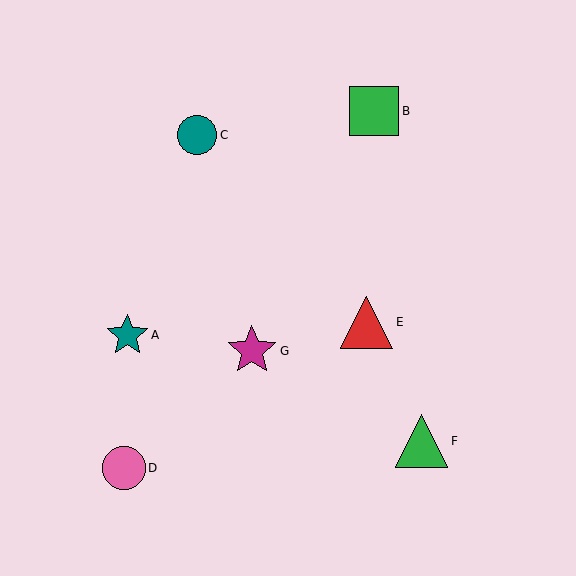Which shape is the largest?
The green triangle (labeled F) is the largest.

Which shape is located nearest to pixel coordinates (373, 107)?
The green square (labeled B) at (374, 111) is nearest to that location.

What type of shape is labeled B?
Shape B is a green square.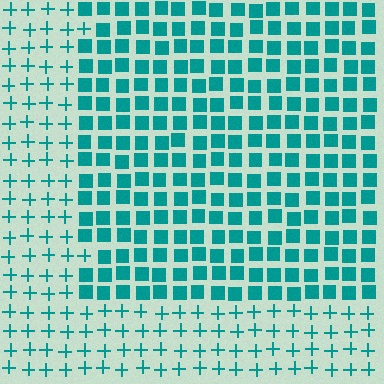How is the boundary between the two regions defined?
The boundary is defined by a change in element shape: squares inside vs. plus signs outside. All elements share the same color and spacing.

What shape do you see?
I see a rectangle.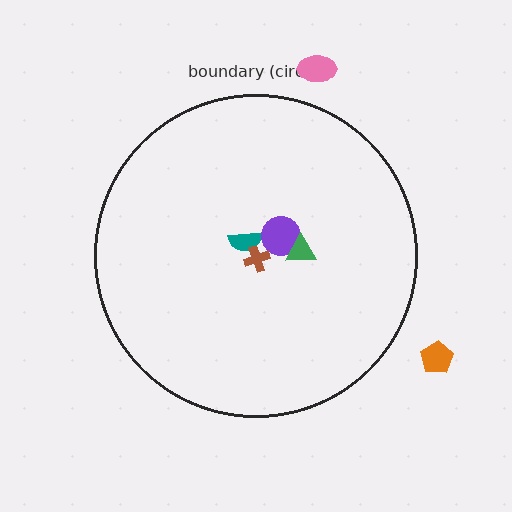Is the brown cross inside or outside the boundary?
Inside.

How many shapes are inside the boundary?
4 inside, 2 outside.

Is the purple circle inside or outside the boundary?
Inside.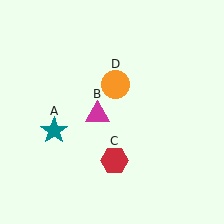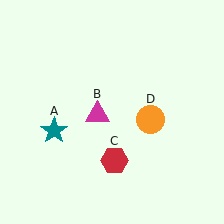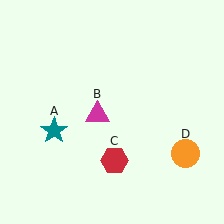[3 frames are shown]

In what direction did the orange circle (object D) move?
The orange circle (object D) moved down and to the right.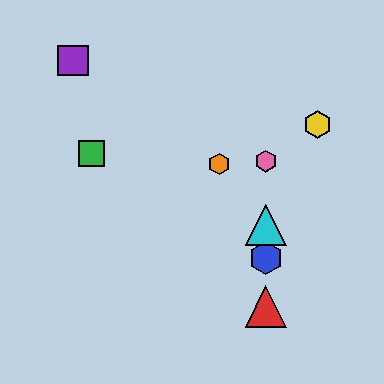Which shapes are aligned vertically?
The red triangle, the blue hexagon, the cyan triangle, the pink hexagon are aligned vertically.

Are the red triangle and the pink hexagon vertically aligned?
Yes, both are at x≈266.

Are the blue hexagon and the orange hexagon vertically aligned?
No, the blue hexagon is at x≈266 and the orange hexagon is at x≈219.